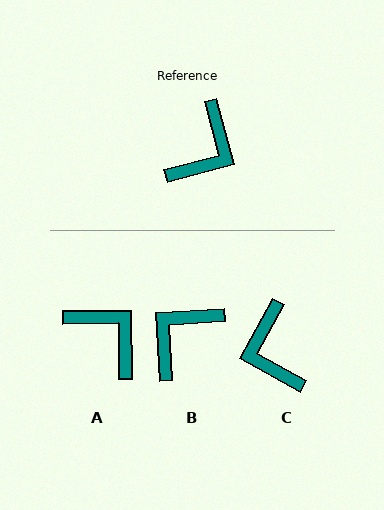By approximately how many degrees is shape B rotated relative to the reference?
Approximately 169 degrees counter-clockwise.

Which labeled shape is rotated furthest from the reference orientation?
B, about 169 degrees away.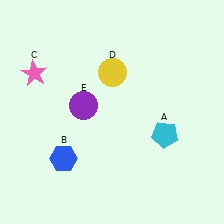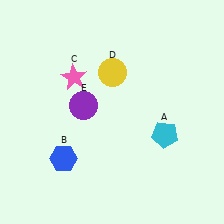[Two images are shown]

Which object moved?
The pink star (C) moved right.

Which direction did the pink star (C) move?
The pink star (C) moved right.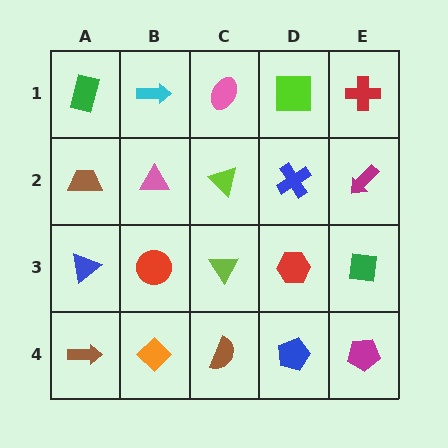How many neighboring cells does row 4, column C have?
3.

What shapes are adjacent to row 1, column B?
A pink triangle (row 2, column B), a green rectangle (row 1, column A), a pink ellipse (row 1, column C).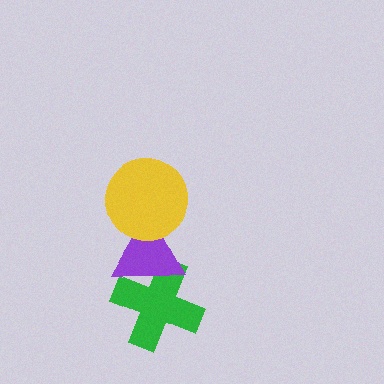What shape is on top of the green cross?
The purple triangle is on top of the green cross.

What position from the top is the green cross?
The green cross is 3rd from the top.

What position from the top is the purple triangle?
The purple triangle is 2nd from the top.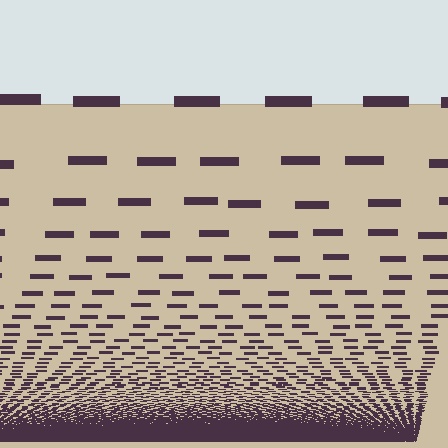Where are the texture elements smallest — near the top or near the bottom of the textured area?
Near the bottom.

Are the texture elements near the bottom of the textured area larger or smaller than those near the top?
Smaller. The gradient is inverted — elements near the bottom are smaller and denser.